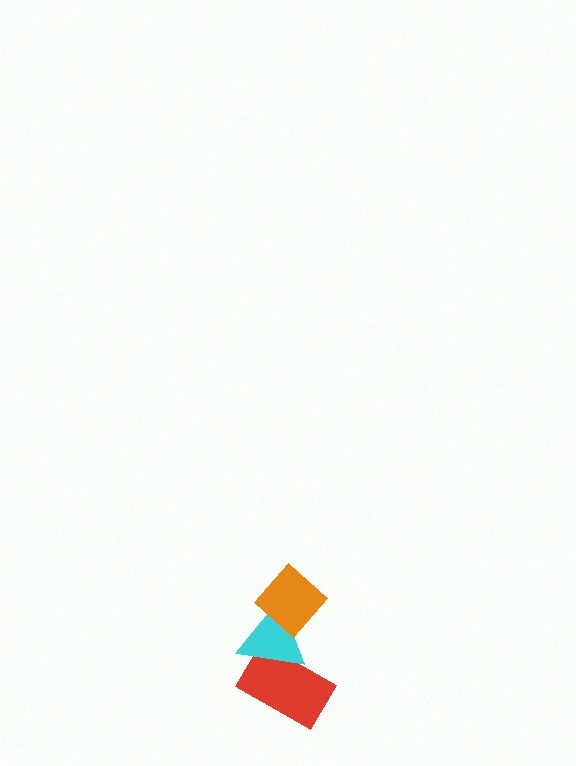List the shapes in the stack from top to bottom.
From top to bottom: the orange diamond, the cyan triangle, the red rectangle.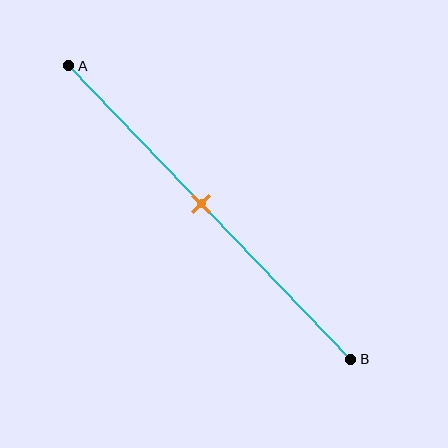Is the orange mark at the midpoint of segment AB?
Yes, the mark is approximately at the midpoint.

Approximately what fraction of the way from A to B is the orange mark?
The orange mark is approximately 45% of the way from A to B.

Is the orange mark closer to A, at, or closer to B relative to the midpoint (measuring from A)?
The orange mark is approximately at the midpoint of segment AB.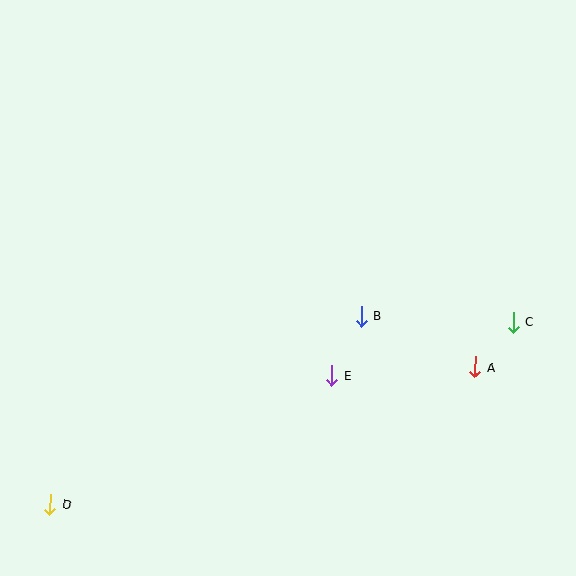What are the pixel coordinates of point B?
Point B is at (361, 316).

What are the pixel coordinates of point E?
Point E is at (332, 375).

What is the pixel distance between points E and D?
The distance between E and D is 310 pixels.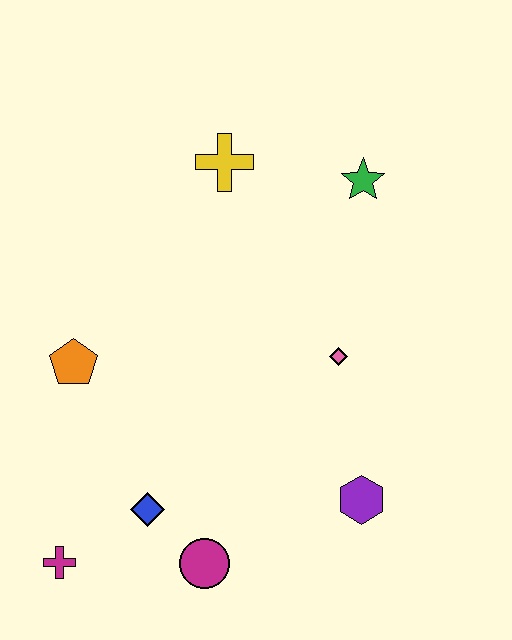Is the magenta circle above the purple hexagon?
No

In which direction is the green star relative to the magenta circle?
The green star is above the magenta circle.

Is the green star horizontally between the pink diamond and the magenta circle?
No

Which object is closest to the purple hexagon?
The pink diamond is closest to the purple hexagon.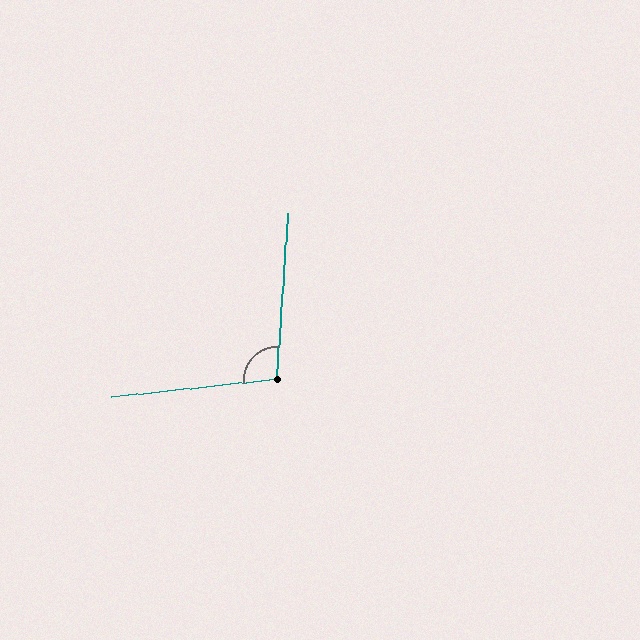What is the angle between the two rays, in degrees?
Approximately 100 degrees.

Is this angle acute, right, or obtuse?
It is obtuse.